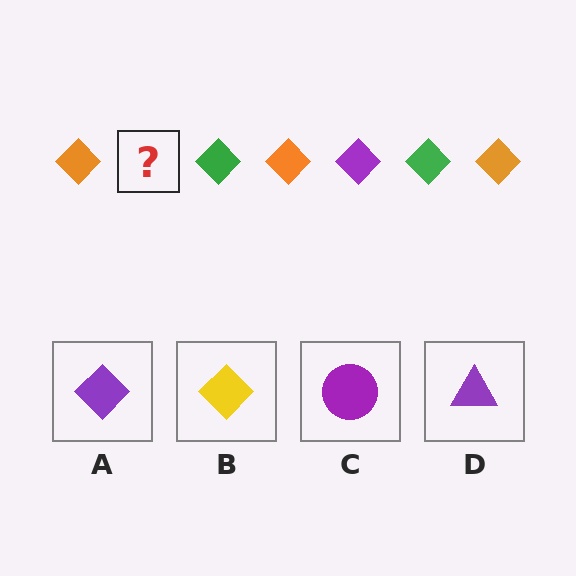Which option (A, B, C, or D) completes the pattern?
A.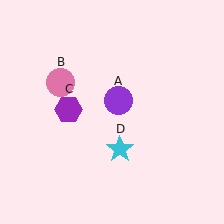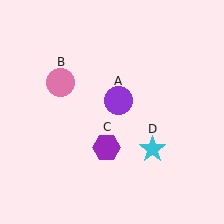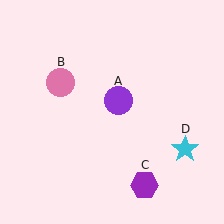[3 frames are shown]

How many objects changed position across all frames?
2 objects changed position: purple hexagon (object C), cyan star (object D).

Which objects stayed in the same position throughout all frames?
Purple circle (object A) and pink circle (object B) remained stationary.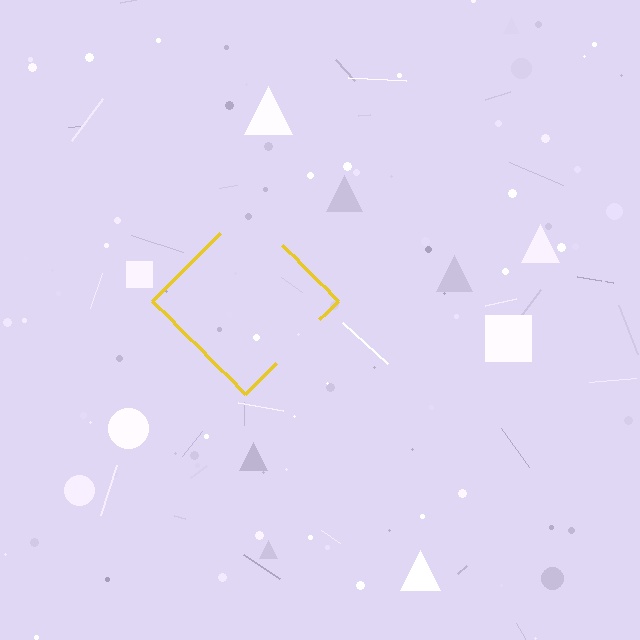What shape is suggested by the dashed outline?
The dashed outline suggests a diamond.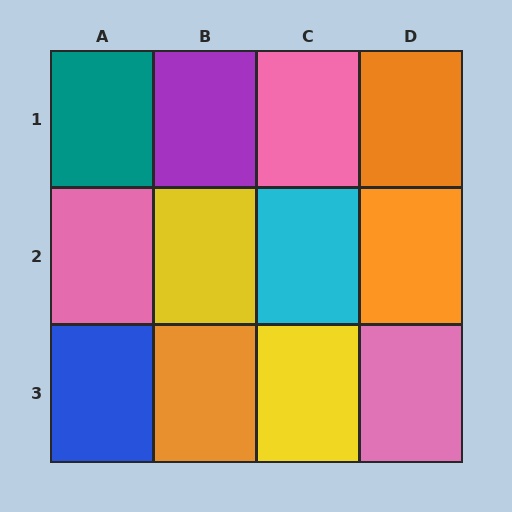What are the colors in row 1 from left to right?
Teal, purple, pink, orange.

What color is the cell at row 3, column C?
Yellow.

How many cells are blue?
1 cell is blue.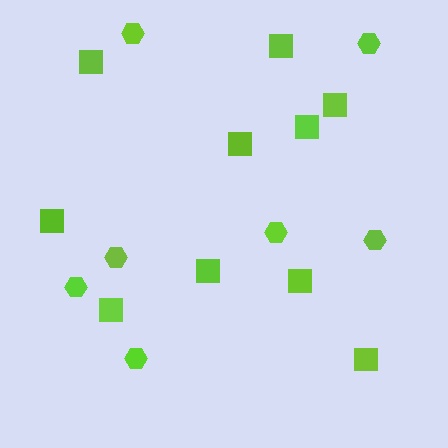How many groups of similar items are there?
There are 2 groups: one group of squares (10) and one group of hexagons (7).